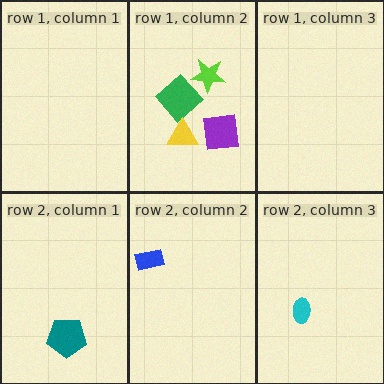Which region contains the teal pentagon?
The row 2, column 1 region.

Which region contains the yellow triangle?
The row 1, column 2 region.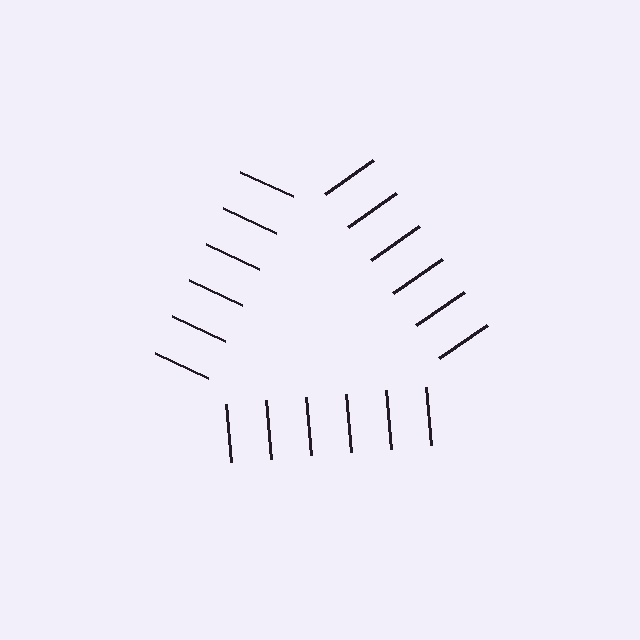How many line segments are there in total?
18 — 6 along each of the 3 edges.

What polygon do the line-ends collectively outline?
An illusory triangle — the line segments terminate on its edges but no continuous stroke is drawn.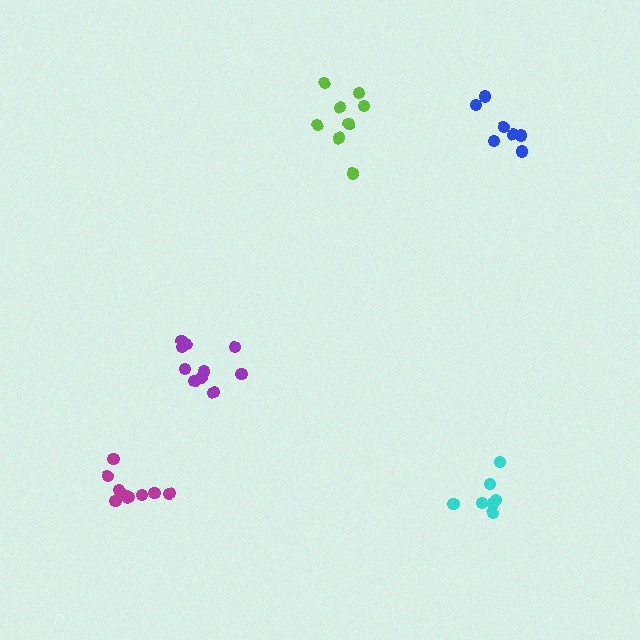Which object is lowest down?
The cyan cluster is bottommost.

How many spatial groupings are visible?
There are 5 spatial groupings.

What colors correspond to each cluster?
The clusters are colored: cyan, lime, purple, blue, magenta.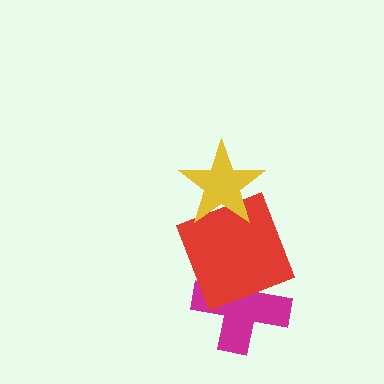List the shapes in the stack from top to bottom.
From top to bottom: the yellow star, the red square, the magenta cross.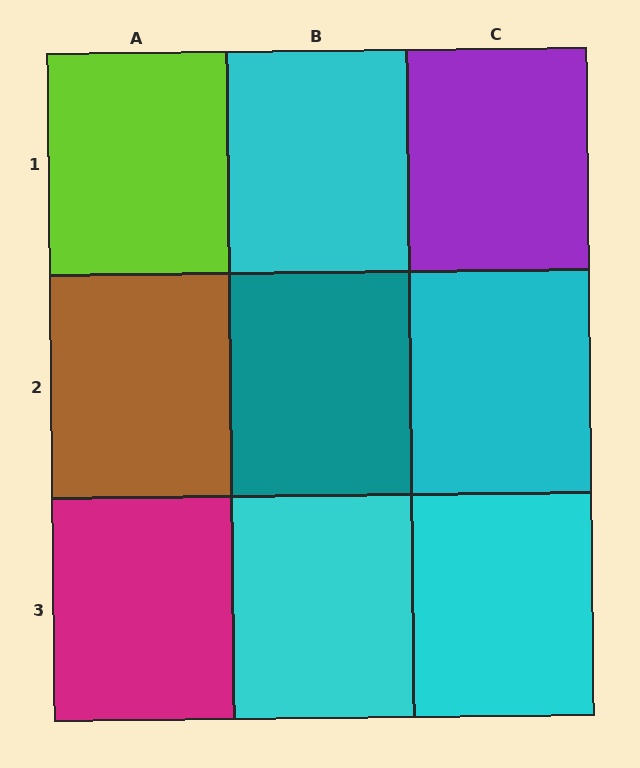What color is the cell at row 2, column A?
Brown.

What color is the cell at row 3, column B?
Cyan.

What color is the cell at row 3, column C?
Cyan.